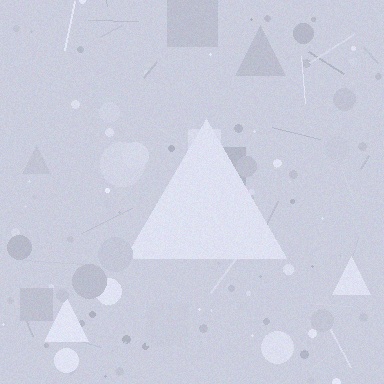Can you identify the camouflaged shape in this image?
The camouflaged shape is a triangle.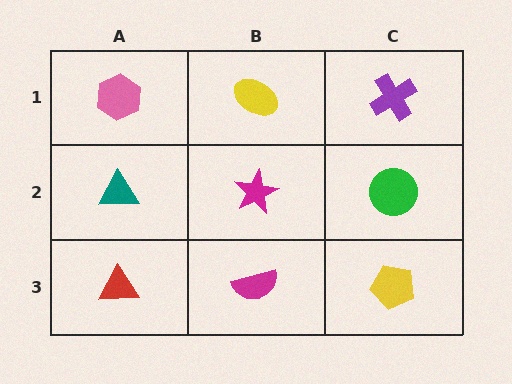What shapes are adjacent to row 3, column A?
A teal triangle (row 2, column A), a magenta semicircle (row 3, column B).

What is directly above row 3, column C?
A green circle.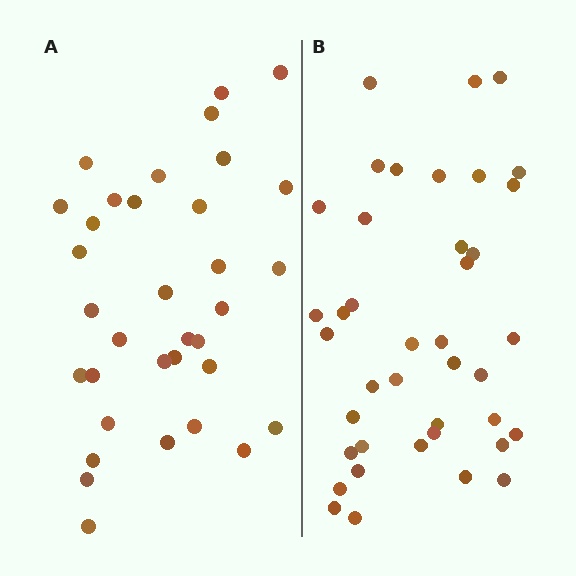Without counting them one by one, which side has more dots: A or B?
Region B (the right region) has more dots.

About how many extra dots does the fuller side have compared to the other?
Region B has about 6 more dots than region A.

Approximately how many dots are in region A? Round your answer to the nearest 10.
About 30 dots. (The exact count is 34, which rounds to 30.)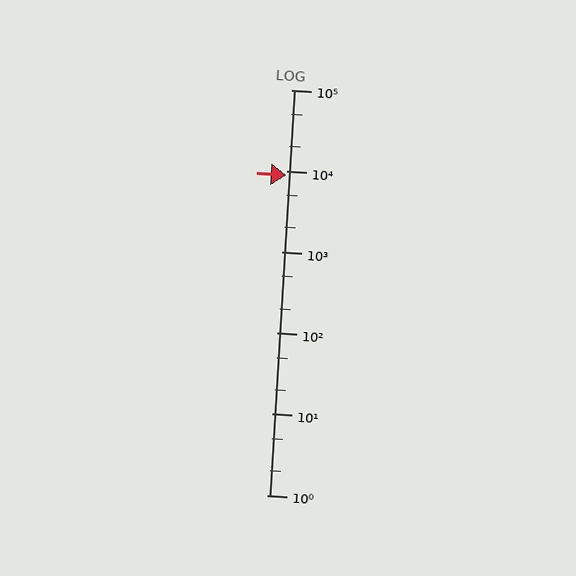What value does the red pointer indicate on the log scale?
The pointer indicates approximately 8800.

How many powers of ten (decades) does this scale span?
The scale spans 5 decades, from 1 to 100000.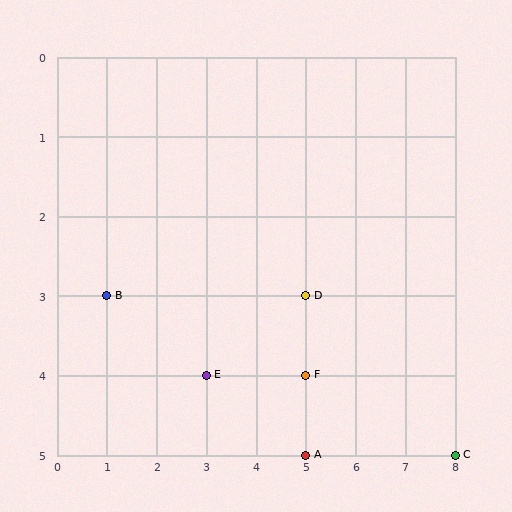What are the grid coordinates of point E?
Point E is at grid coordinates (3, 4).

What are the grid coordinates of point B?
Point B is at grid coordinates (1, 3).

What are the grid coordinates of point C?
Point C is at grid coordinates (8, 5).